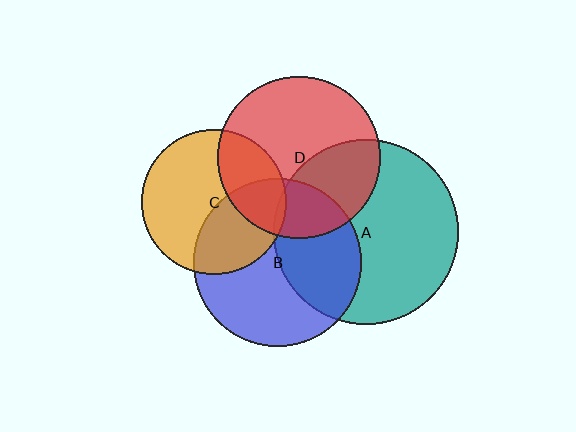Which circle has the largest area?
Circle A (teal).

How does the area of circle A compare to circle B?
Approximately 1.2 times.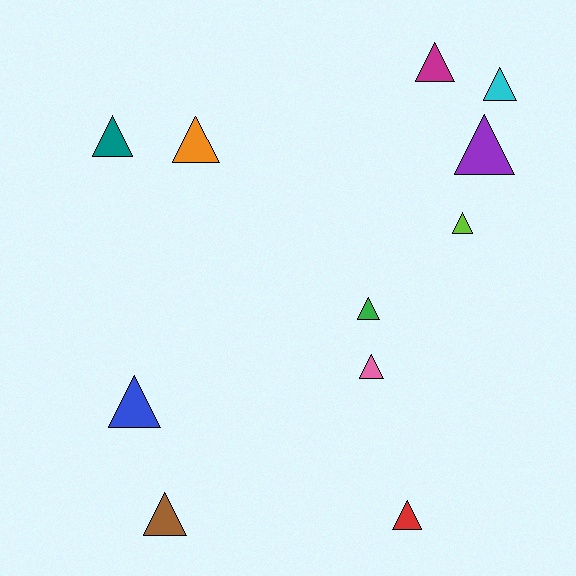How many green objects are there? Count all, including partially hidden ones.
There is 1 green object.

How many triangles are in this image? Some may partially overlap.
There are 11 triangles.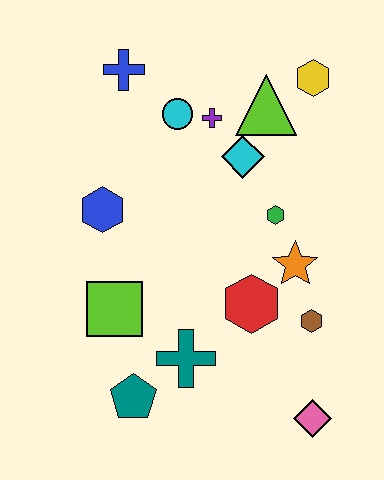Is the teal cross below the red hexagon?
Yes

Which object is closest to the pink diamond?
The brown hexagon is closest to the pink diamond.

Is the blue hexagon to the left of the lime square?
Yes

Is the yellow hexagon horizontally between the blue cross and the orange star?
No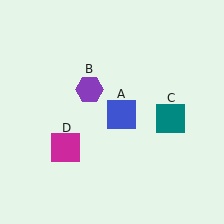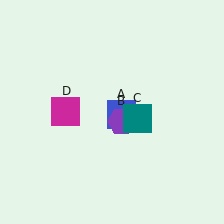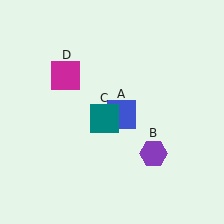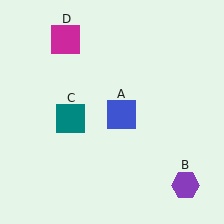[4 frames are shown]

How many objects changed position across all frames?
3 objects changed position: purple hexagon (object B), teal square (object C), magenta square (object D).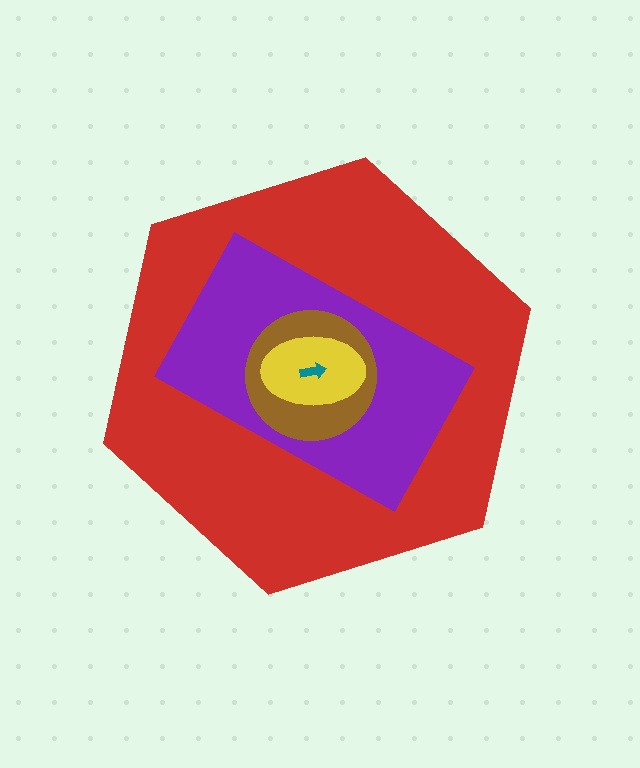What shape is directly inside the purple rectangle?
The brown circle.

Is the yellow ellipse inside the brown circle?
Yes.